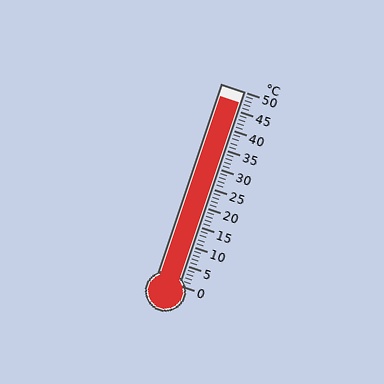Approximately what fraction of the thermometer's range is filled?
The thermometer is filled to approximately 95% of its range.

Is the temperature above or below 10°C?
The temperature is above 10°C.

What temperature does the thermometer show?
The thermometer shows approximately 47°C.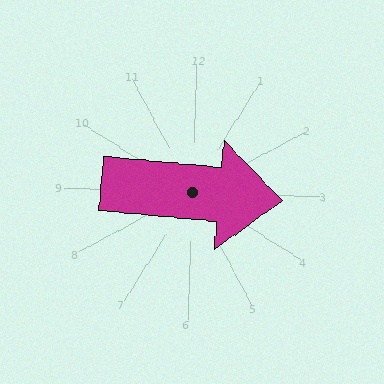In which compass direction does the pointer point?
East.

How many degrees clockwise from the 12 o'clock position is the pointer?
Approximately 93 degrees.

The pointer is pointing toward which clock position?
Roughly 3 o'clock.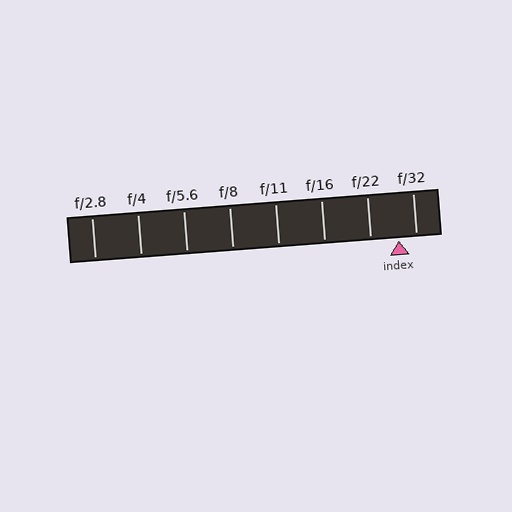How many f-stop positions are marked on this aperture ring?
There are 8 f-stop positions marked.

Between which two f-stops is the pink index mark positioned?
The index mark is between f/22 and f/32.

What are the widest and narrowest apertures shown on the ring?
The widest aperture shown is f/2.8 and the narrowest is f/32.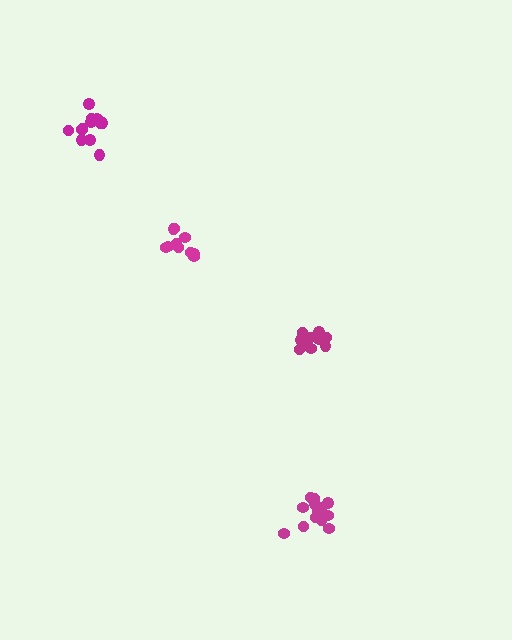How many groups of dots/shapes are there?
There are 4 groups.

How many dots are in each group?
Group 1: 14 dots, Group 2: 12 dots, Group 3: 10 dots, Group 4: 10 dots (46 total).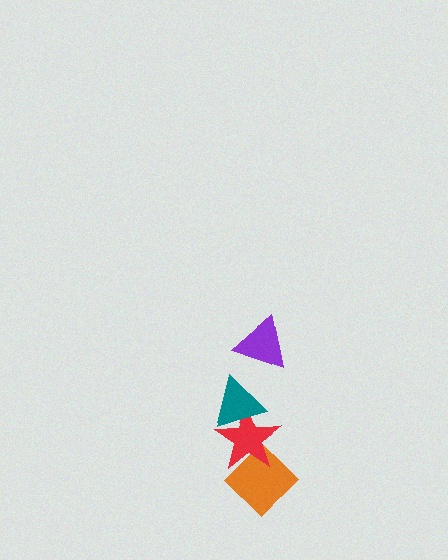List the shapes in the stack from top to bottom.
From top to bottom: the purple triangle, the teal triangle, the red star, the orange diamond.